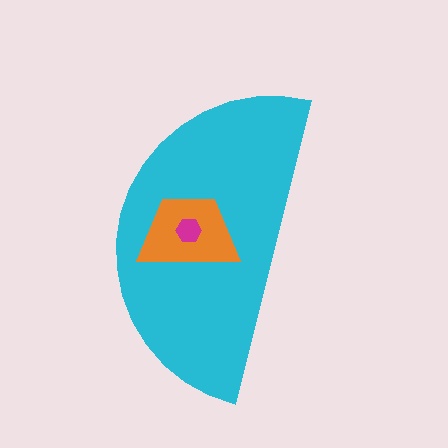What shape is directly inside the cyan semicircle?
The orange trapezoid.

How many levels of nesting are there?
3.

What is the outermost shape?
The cyan semicircle.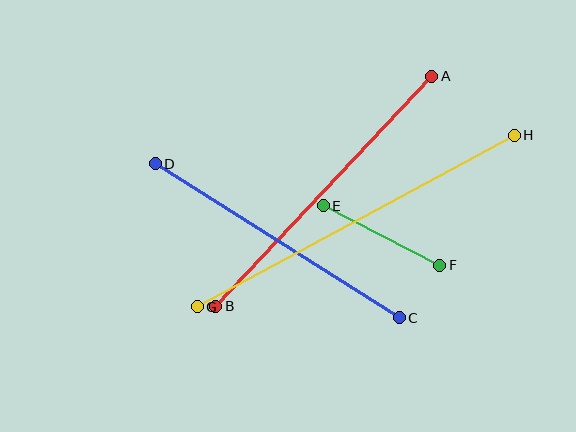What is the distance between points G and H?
The distance is approximately 360 pixels.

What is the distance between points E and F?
The distance is approximately 131 pixels.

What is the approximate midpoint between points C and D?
The midpoint is at approximately (277, 241) pixels.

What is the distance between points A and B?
The distance is approximately 316 pixels.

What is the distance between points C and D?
The distance is approximately 288 pixels.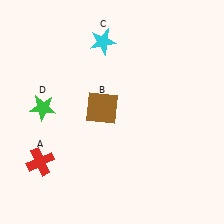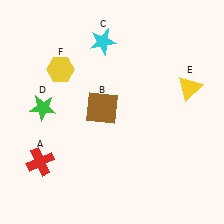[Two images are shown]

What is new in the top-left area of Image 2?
A yellow hexagon (F) was added in the top-left area of Image 2.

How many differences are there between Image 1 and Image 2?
There are 2 differences between the two images.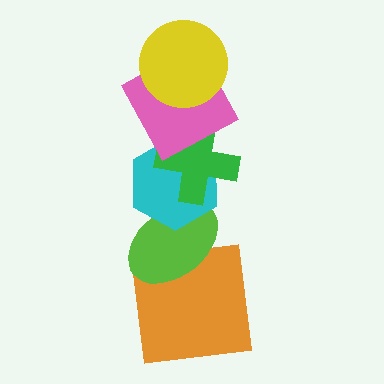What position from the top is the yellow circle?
The yellow circle is 1st from the top.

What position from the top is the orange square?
The orange square is 6th from the top.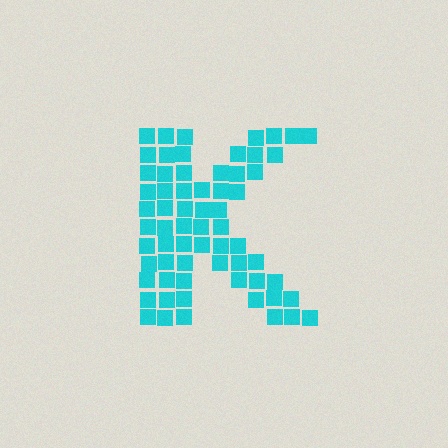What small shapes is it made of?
It is made of small squares.